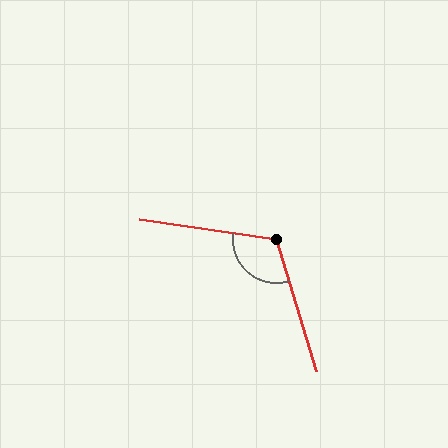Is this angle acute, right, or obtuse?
It is obtuse.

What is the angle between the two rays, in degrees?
Approximately 116 degrees.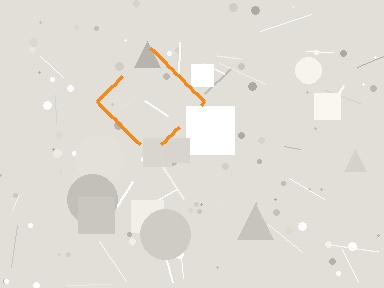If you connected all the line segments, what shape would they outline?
They would outline a diamond.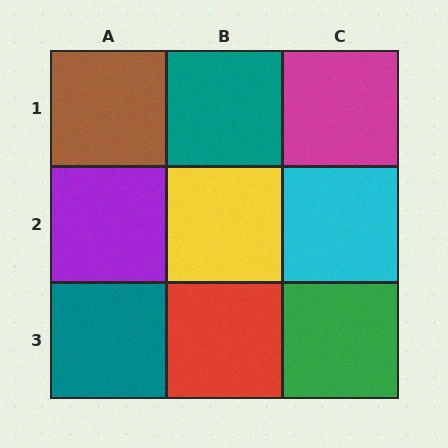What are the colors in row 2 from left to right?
Purple, yellow, cyan.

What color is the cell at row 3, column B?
Red.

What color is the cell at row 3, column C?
Green.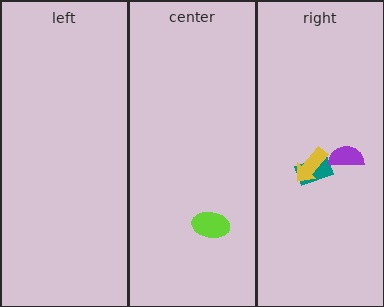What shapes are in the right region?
The teal rectangle, the purple semicircle, the yellow arrow.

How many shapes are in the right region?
3.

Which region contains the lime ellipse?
The center region.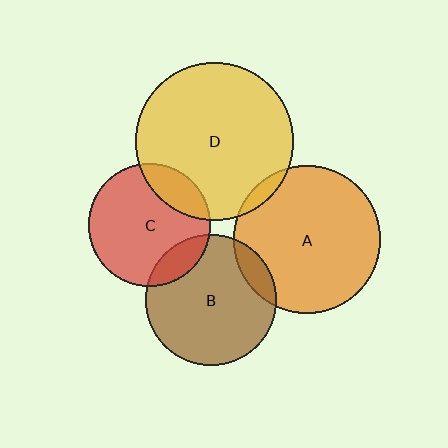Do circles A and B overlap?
Yes.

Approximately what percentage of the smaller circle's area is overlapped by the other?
Approximately 10%.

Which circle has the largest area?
Circle D (yellow).